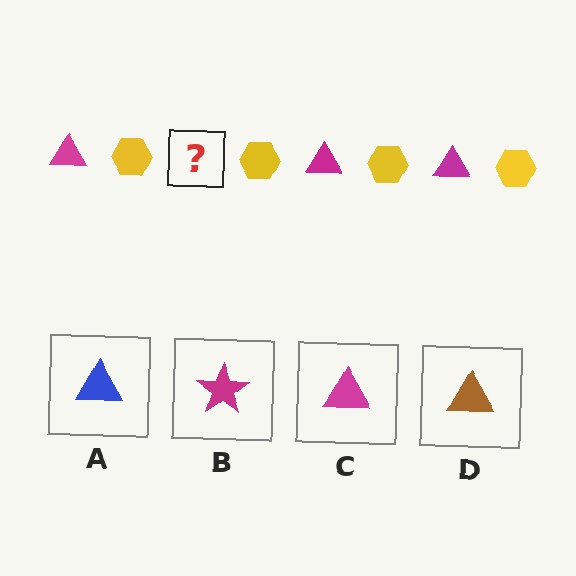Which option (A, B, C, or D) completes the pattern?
C.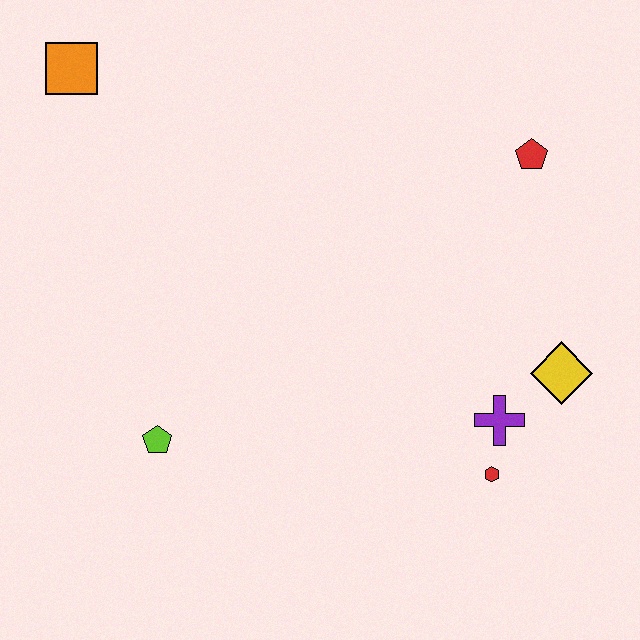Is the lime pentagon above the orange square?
No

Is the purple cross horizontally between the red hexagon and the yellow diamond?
Yes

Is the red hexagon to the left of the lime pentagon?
No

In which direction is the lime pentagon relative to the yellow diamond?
The lime pentagon is to the left of the yellow diamond.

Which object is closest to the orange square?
The lime pentagon is closest to the orange square.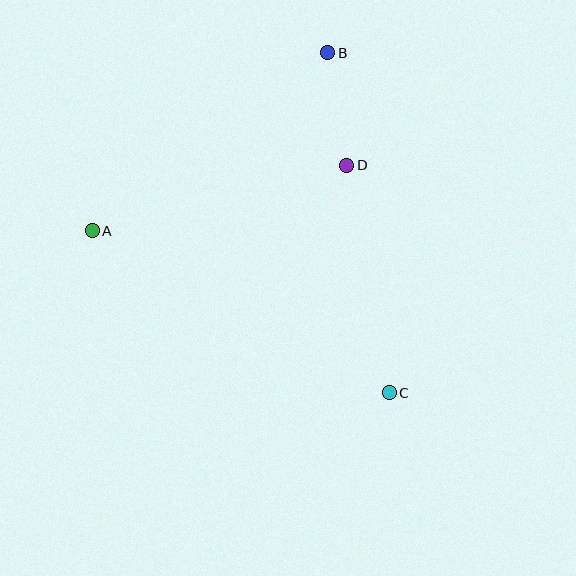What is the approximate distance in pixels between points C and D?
The distance between C and D is approximately 232 pixels.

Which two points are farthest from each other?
Points B and C are farthest from each other.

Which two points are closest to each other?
Points B and D are closest to each other.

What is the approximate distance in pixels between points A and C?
The distance between A and C is approximately 338 pixels.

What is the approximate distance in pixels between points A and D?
The distance between A and D is approximately 263 pixels.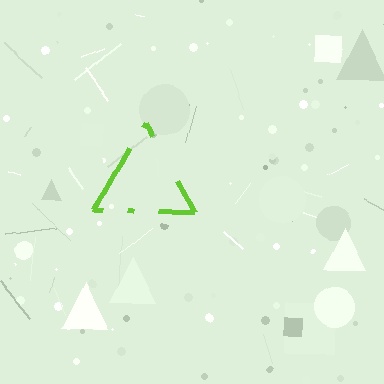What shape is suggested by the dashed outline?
The dashed outline suggests a triangle.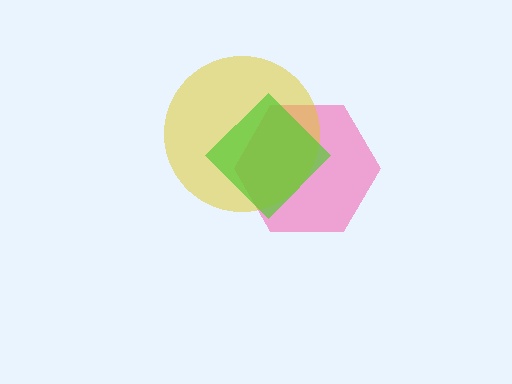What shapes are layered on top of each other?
The layered shapes are: a pink hexagon, a yellow circle, a lime diamond.